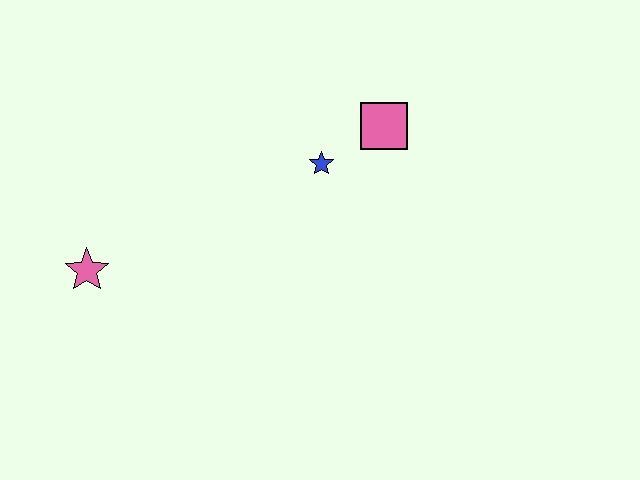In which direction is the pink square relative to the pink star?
The pink square is to the right of the pink star.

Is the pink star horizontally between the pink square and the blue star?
No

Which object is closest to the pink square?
The blue star is closest to the pink square.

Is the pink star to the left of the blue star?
Yes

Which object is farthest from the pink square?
The pink star is farthest from the pink square.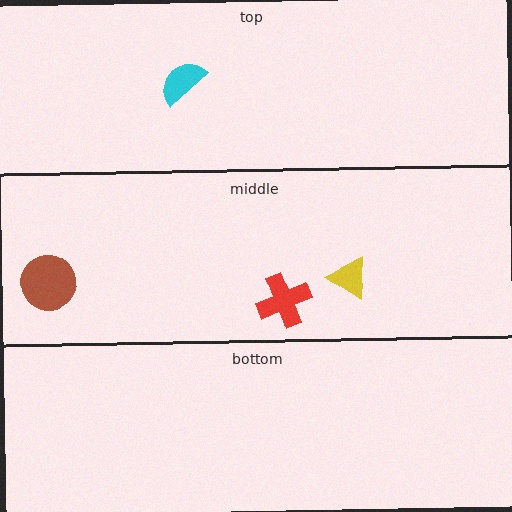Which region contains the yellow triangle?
The middle region.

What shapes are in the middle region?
The red cross, the brown circle, the yellow triangle.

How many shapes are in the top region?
1.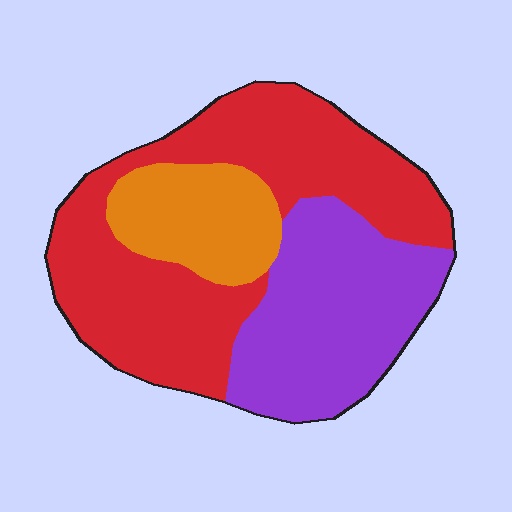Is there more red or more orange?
Red.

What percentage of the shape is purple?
Purple takes up about one third (1/3) of the shape.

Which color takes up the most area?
Red, at roughly 50%.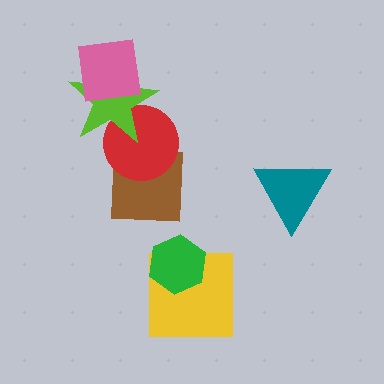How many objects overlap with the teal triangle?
0 objects overlap with the teal triangle.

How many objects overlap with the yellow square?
1 object overlaps with the yellow square.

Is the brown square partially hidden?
Yes, it is partially covered by another shape.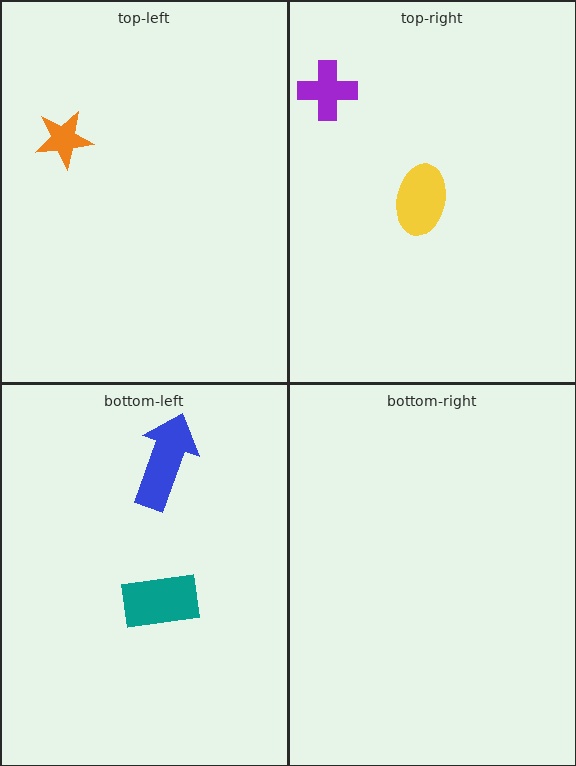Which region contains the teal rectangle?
The bottom-left region.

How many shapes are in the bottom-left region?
2.